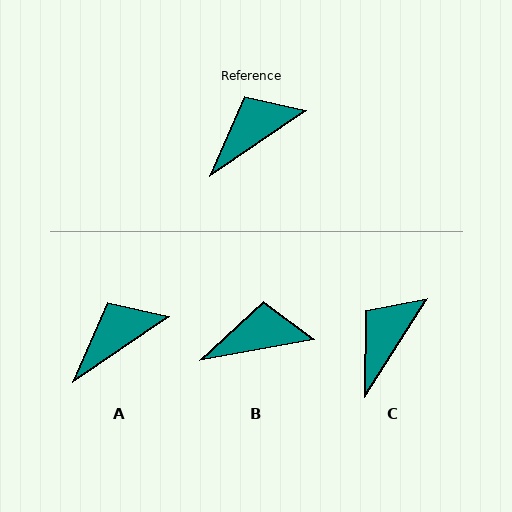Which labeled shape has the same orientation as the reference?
A.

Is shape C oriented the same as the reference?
No, it is off by about 23 degrees.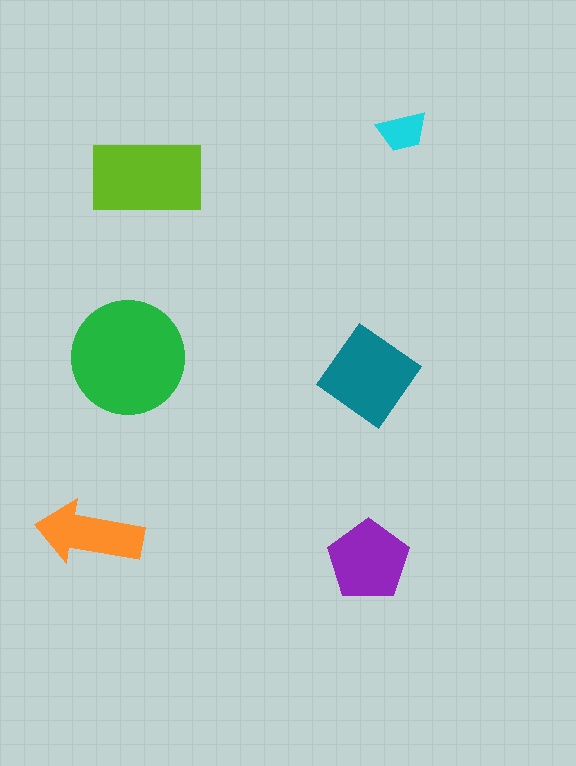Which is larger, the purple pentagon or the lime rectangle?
The lime rectangle.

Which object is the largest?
The green circle.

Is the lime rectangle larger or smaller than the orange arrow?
Larger.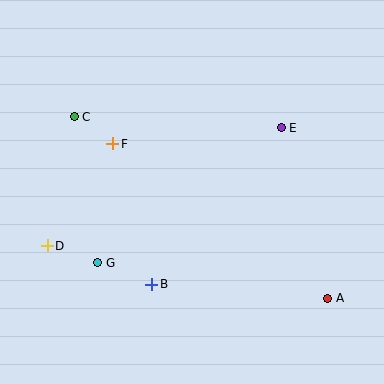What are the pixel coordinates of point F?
Point F is at (113, 144).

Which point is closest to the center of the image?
Point F at (113, 144) is closest to the center.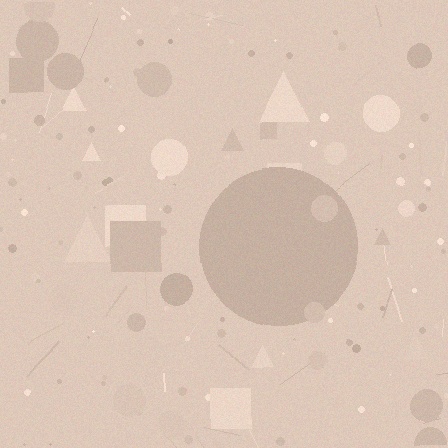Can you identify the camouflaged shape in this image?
The camouflaged shape is a circle.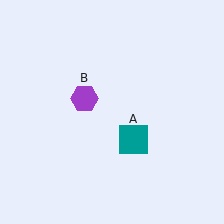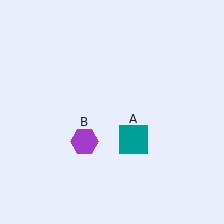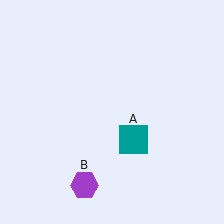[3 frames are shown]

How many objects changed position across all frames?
1 object changed position: purple hexagon (object B).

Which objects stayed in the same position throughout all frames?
Teal square (object A) remained stationary.